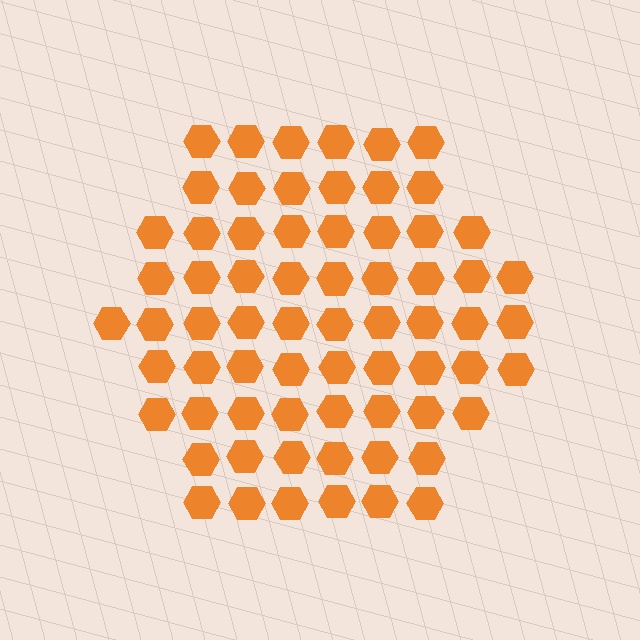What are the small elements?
The small elements are hexagons.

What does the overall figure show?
The overall figure shows a hexagon.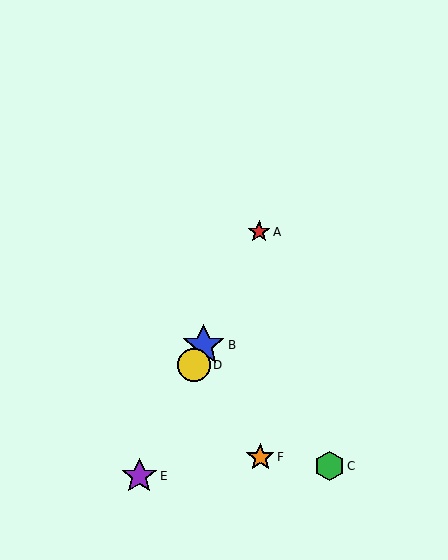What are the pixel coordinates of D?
Object D is at (194, 365).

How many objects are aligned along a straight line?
4 objects (A, B, D, E) are aligned along a straight line.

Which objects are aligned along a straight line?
Objects A, B, D, E are aligned along a straight line.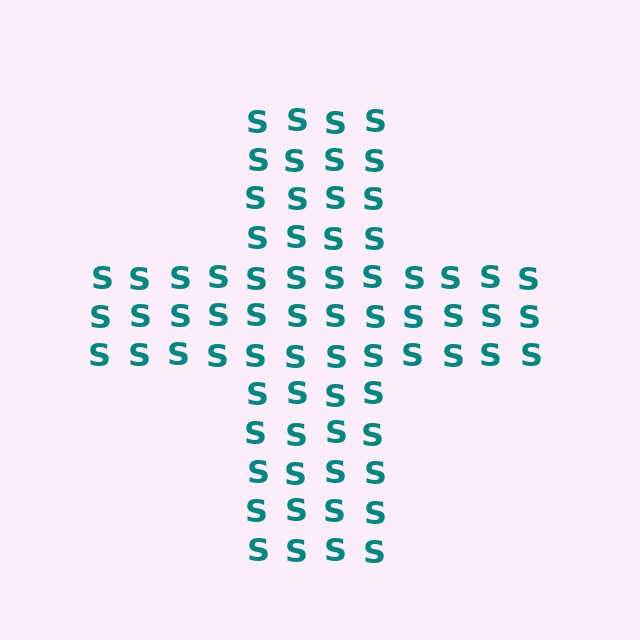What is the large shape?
The large shape is a cross.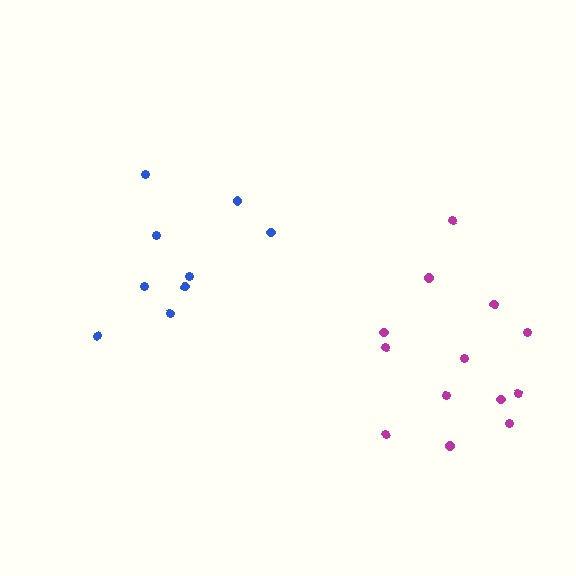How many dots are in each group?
Group 1: 13 dots, Group 2: 9 dots (22 total).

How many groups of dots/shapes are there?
There are 2 groups.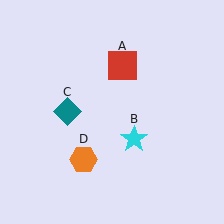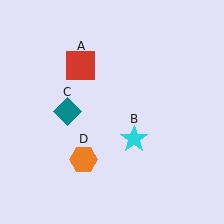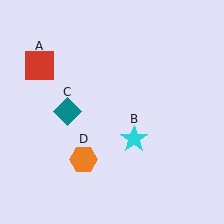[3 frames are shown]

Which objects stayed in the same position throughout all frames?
Cyan star (object B) and teal diamond (object C) and orange hexagon (object D) remained stationary.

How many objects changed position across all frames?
1 object changed position: red square (object A).